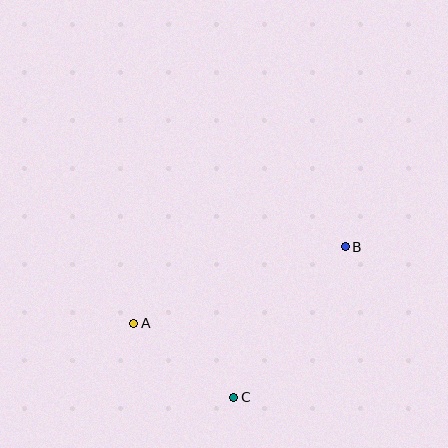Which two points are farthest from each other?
Points A and B are farthest from each other.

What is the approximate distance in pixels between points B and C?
The distance between B and C is approximately 187 pixels.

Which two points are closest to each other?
Points A and C are closest to each other.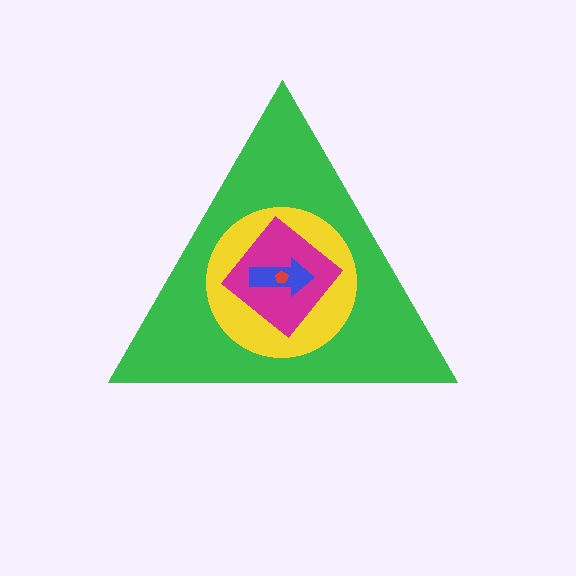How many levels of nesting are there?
5.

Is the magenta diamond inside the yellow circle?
Yes.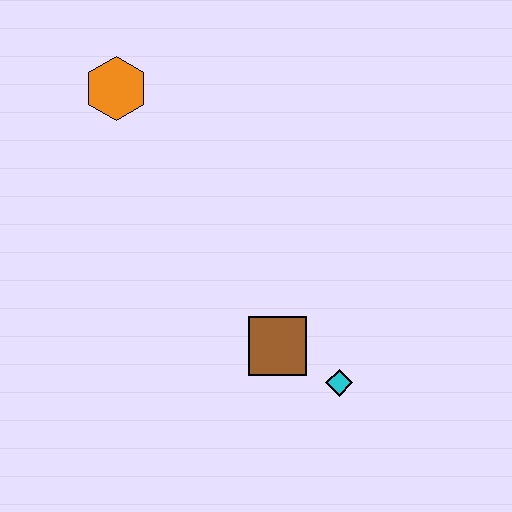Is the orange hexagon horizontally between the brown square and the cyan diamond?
No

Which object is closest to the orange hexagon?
The brown square is closest to the orange hexagon.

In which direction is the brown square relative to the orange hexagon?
The brown square is below the orange hexagon.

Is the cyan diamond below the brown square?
Yes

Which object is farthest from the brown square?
The orange hexagon is farthest from the brown square.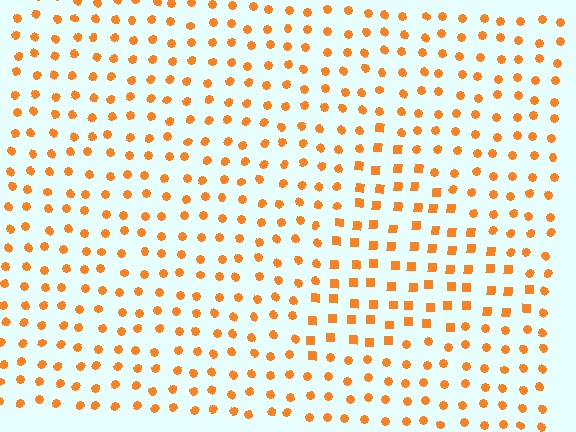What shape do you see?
I see a triangle.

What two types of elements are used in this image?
The image uses squares inside the triangle region and circles outside it.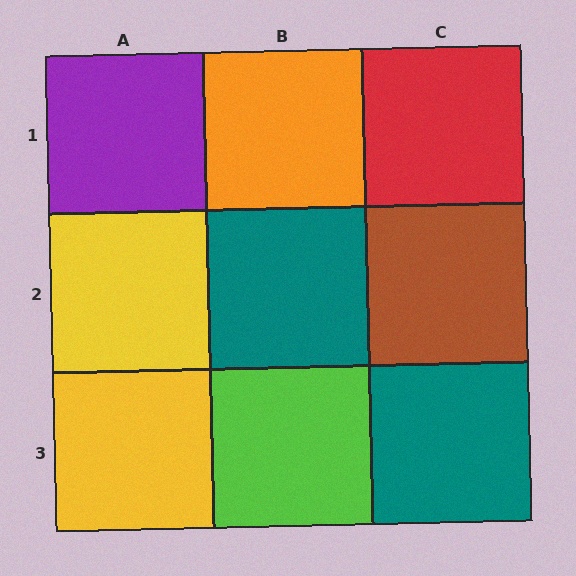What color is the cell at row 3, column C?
Teal.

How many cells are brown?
1 cell is brown.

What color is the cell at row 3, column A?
Yellow.